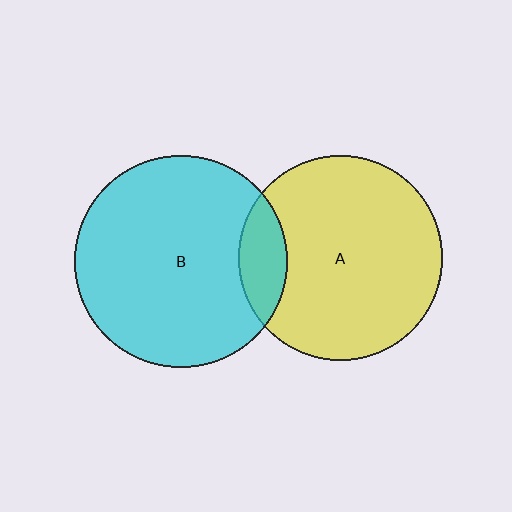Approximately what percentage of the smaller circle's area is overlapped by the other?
Approximately 15%.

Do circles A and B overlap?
Yes.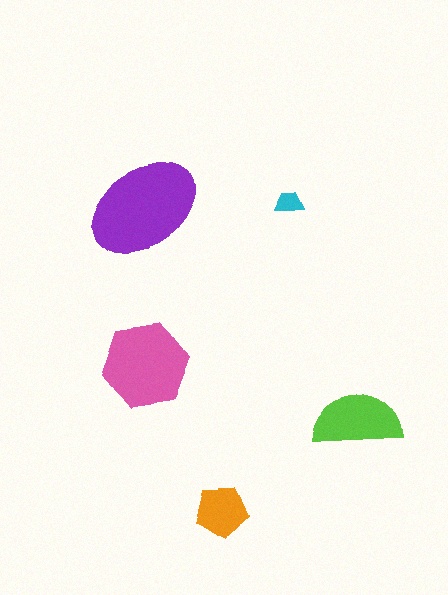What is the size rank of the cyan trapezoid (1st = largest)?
5th.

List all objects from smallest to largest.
The cyan trapezoid, the orange pentagon, the lime semicircle, the pink hexagon, the purple ellipse.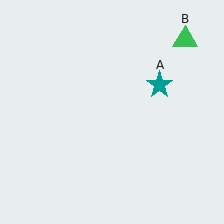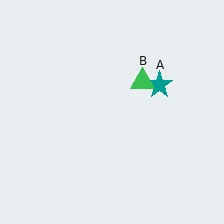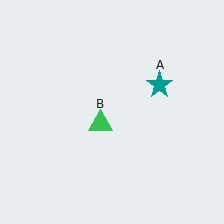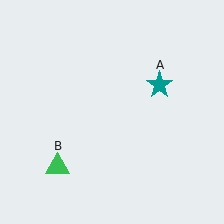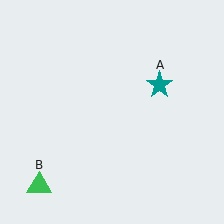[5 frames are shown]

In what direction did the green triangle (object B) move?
The green triangle (object B) moved down and to the left.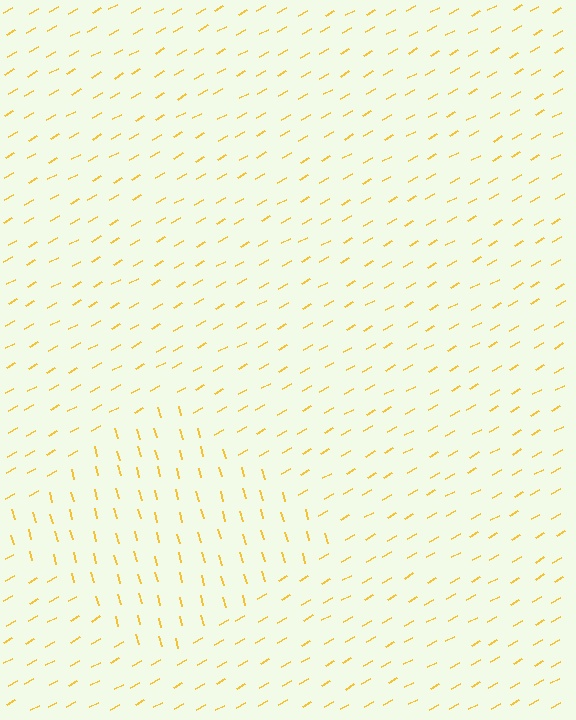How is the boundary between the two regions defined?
The boundary is defined purely by a change in line orientation (approximately 75 degrees difference). All lines are the same color and thickness.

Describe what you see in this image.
The image is filled with small yellow line segments. A diamond region in the image has lines oriented differently from the surrounding lines, creating a visible texture boundary.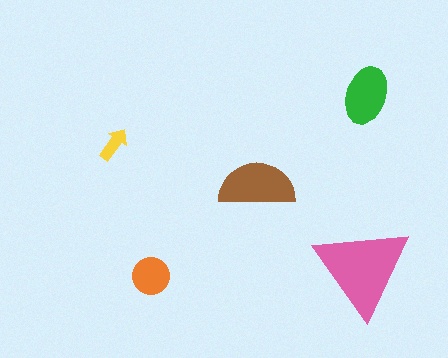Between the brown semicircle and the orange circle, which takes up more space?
The brown semicircle.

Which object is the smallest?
The yellow arrow.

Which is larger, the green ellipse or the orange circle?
The green ellipse.